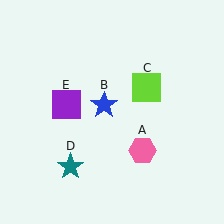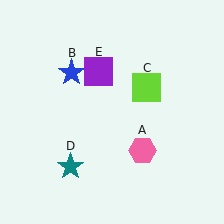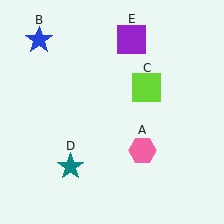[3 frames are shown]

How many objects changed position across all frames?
2 objects changed position: blue star (object B), purple square (object E).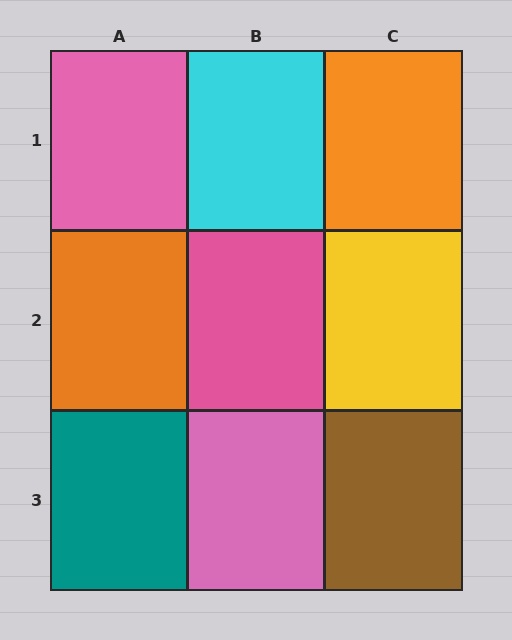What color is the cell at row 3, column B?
Pink.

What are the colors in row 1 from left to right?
Pink, cyan, orange.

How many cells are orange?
2 cells are orange.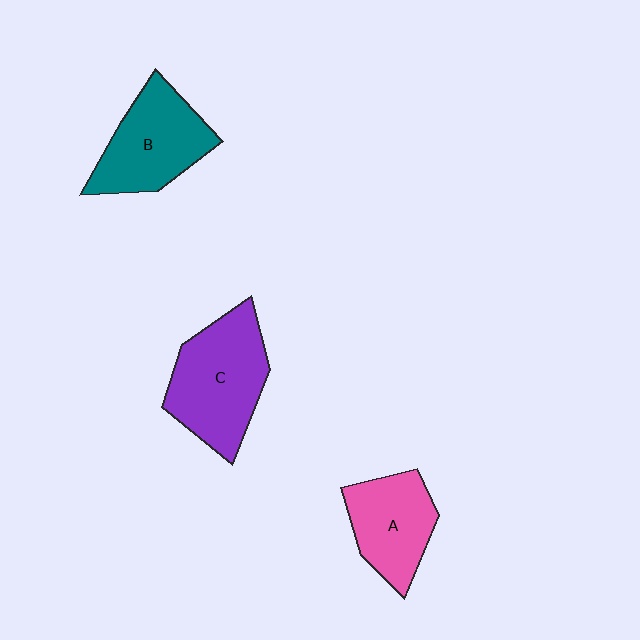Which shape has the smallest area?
Shape A (pink).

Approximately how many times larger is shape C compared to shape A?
Approximately 1.4 times.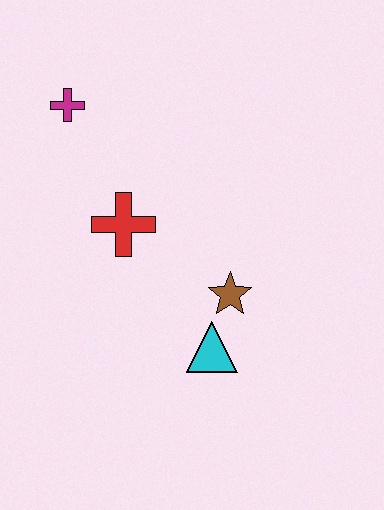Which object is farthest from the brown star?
The magenta cross is farthest from the brown star.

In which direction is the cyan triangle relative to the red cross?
The cyan triangle is below the red cross.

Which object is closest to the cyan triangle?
The brown star is closest to the cyan triangle.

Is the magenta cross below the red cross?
No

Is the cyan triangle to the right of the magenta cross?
Yes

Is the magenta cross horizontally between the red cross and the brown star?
No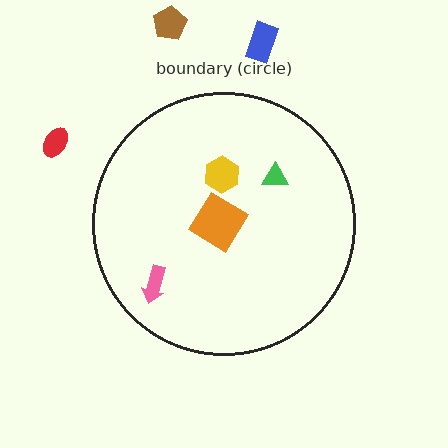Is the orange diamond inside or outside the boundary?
Inside.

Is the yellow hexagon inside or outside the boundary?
Inside.